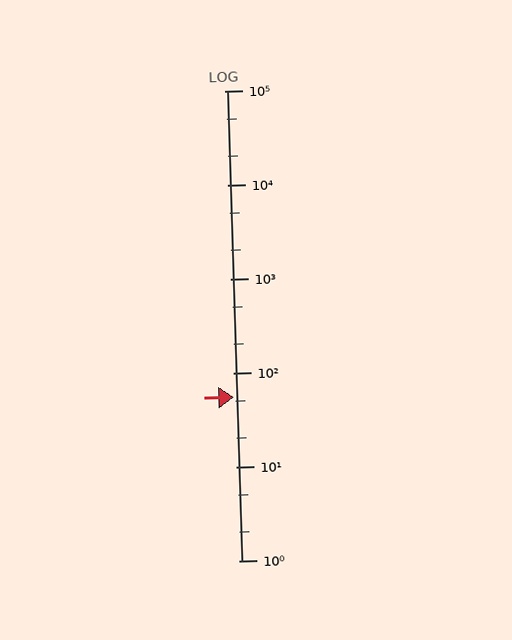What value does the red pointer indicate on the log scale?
The pointer indicates approximately 55.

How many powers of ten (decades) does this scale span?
The scale spans 5 decades, from 1 to 100000.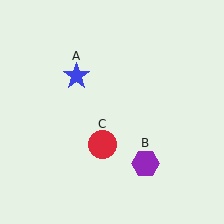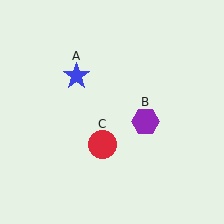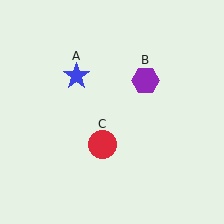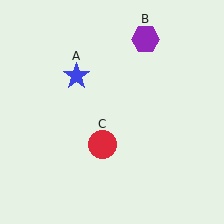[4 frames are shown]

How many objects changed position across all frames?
1 object changed position: purple hexagon (object B).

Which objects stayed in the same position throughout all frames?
Blue star (object A) and red circle (object C) remained stationary.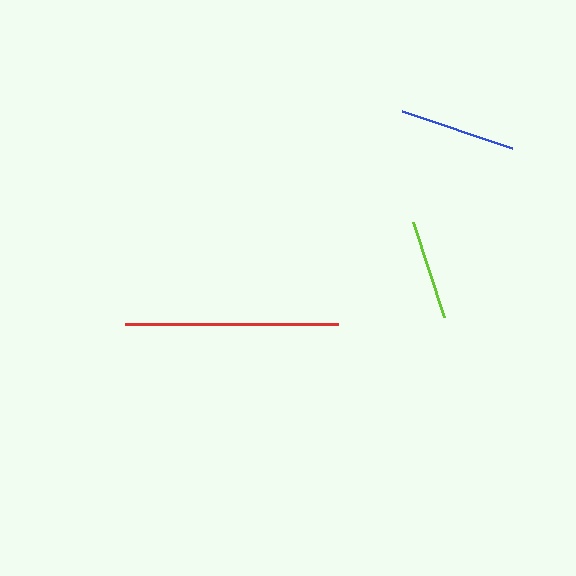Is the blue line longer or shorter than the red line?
The red line is longer than the blue line.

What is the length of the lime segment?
The lime segment is approximately 100 pixels long.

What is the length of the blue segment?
The blue segment is approximately 116 pixels long.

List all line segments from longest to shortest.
From longest to shortest: red, blue, lime.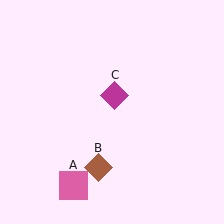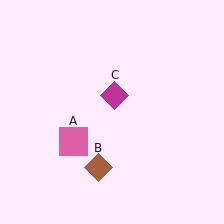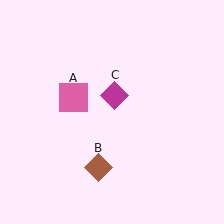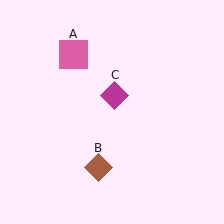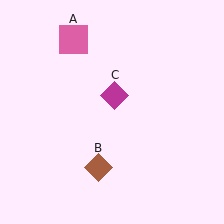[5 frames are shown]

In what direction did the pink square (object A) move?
The pink square (object A) moved up.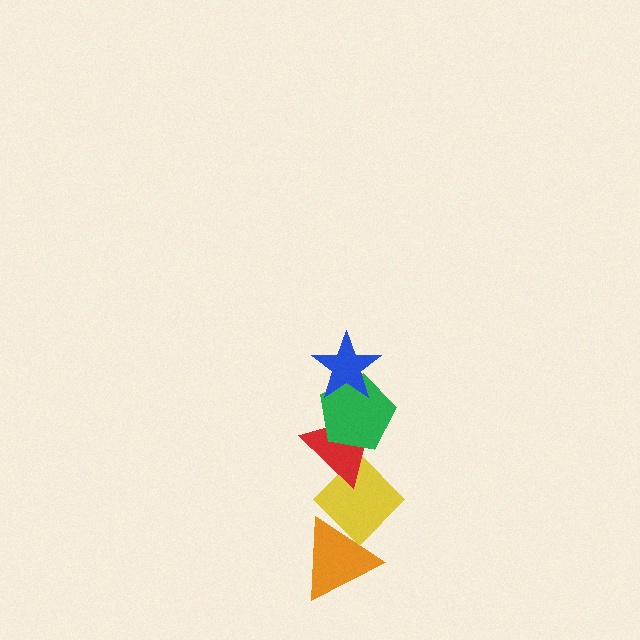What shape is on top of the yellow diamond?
The red triangle is on top of the yellow diamond.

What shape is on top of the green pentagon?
The blue star is on top of the green pentagon.